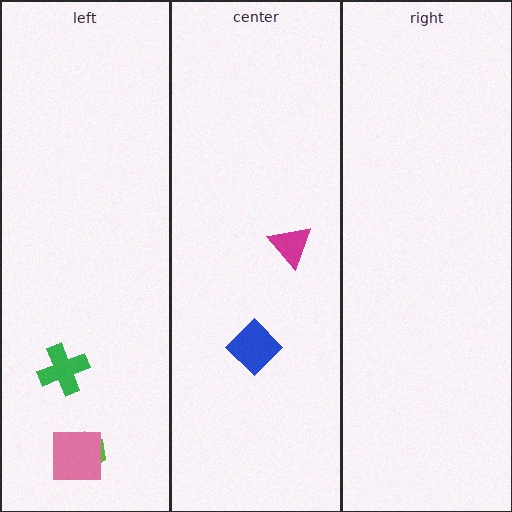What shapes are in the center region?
The magenta triangle, the blue diamond.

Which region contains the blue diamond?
The center region.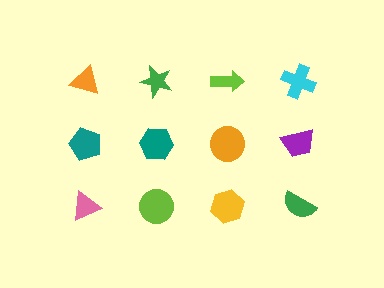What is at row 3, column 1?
A pink triangle.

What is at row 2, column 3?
An orange circle.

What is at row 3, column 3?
A yellow hexagon.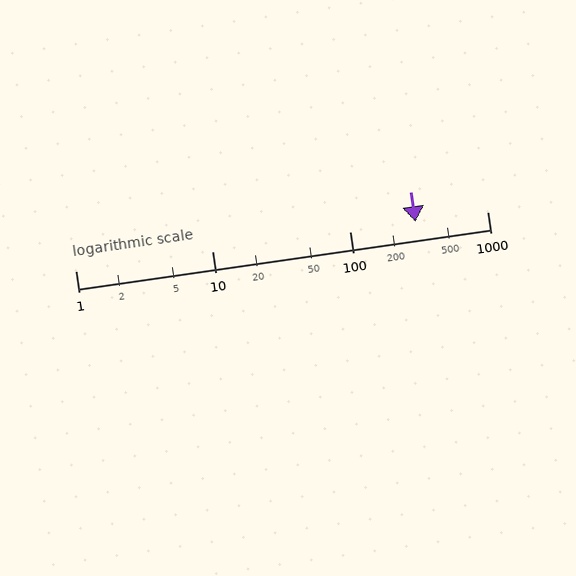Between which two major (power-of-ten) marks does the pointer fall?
The pointer is between 100 and 1000.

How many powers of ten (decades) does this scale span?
The scale spans 3 decades, from 1 to 1000.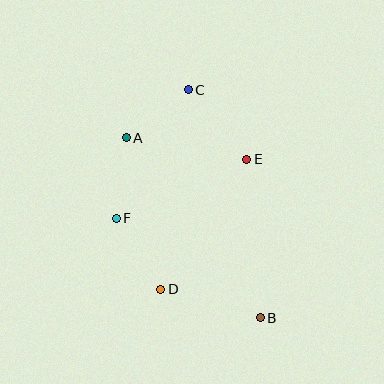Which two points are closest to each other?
Points A and C are closest to each other.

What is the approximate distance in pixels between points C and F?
The distance between C and F is approximately 147 pixels.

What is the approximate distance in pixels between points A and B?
The distance between A and B is approximately 224 pixels.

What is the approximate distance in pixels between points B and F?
The distance between B and F is approximately 175 pixels.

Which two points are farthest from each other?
Points B and C are farthest from each other.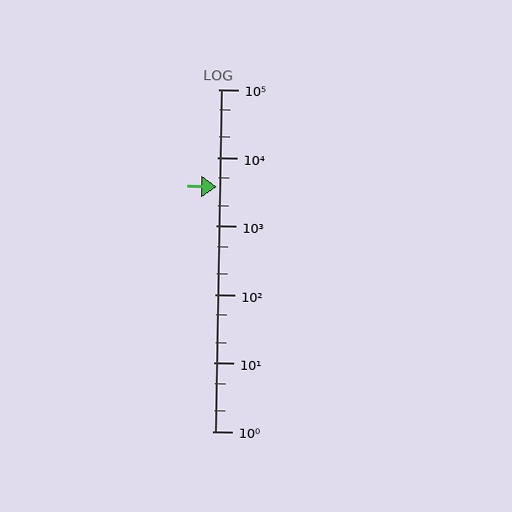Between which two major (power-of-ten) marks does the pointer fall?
The pointer is between 1000 and 10000.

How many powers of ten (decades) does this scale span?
The scale spans 5 decades, from 1 to 100000.